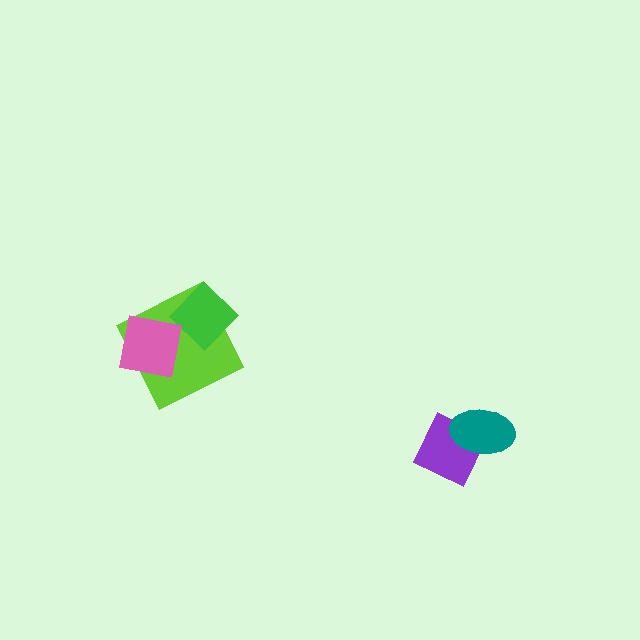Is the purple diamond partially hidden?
Yes, it is partially covered by another shape.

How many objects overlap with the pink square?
1 object overlaps with the pink square.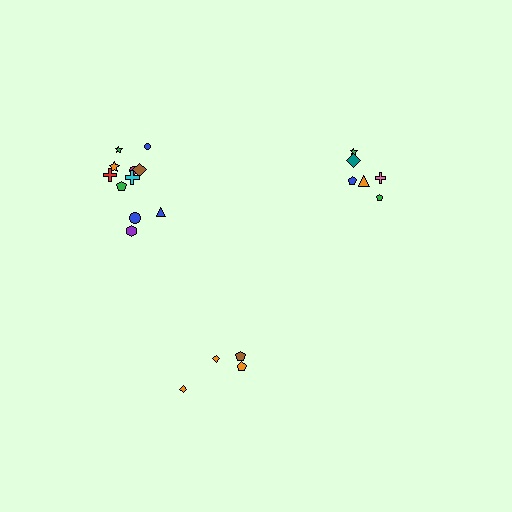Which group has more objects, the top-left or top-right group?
The top-left group.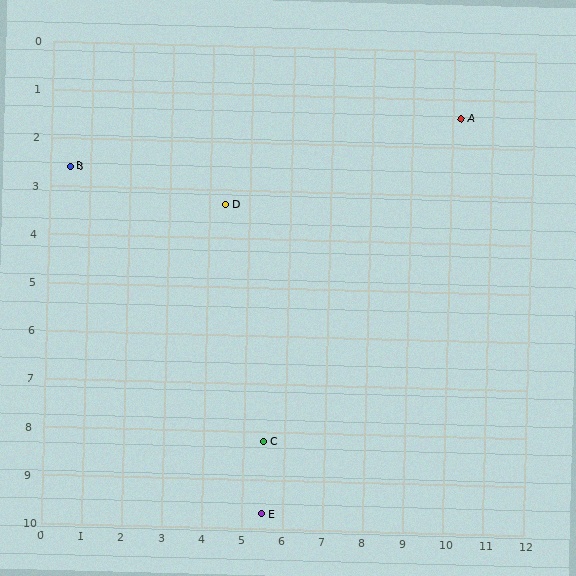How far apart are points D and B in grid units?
Points D and B are about 4.0 grid units apart.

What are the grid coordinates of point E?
Point E is at approximately (5.5, 9.7).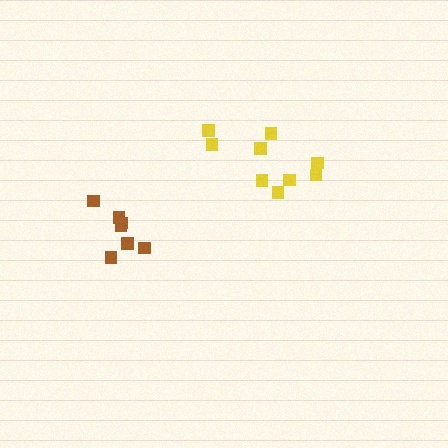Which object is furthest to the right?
The yellow cluster is rightmost.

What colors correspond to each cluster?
The clusters are colored: brown, yellow.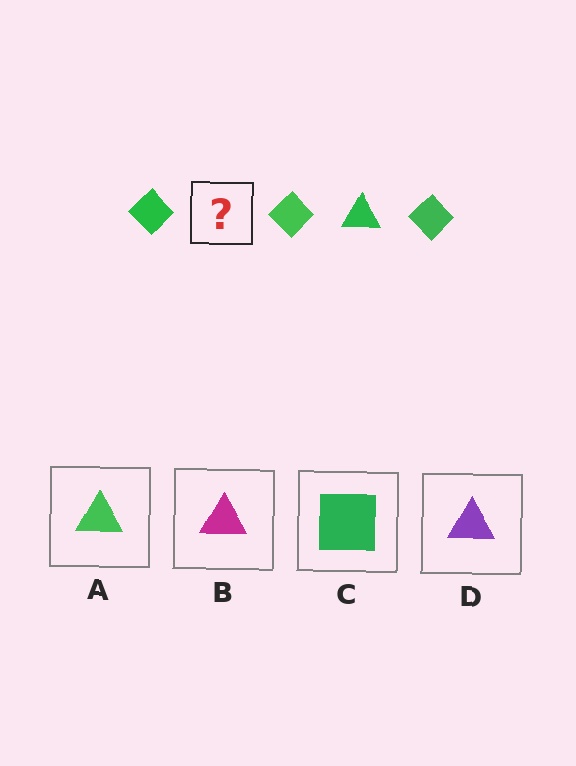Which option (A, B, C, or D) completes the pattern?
A.